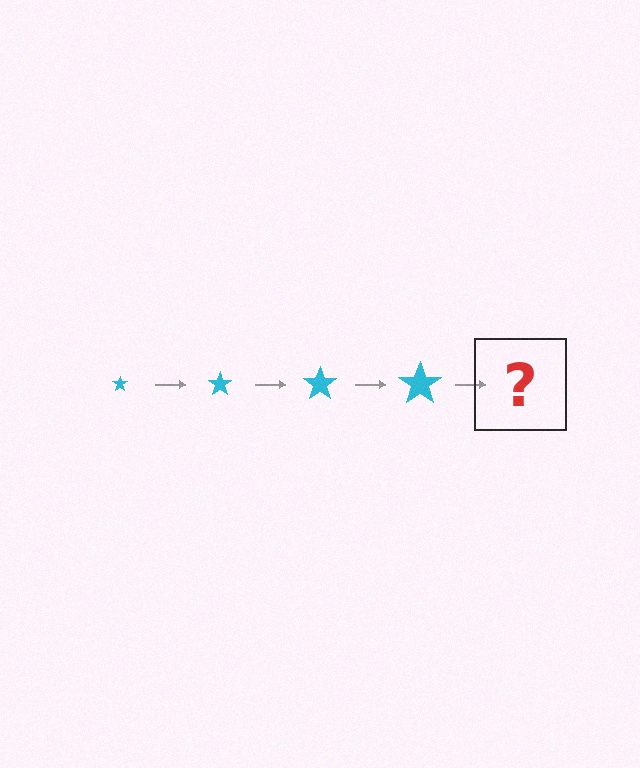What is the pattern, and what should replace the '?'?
The pattern is that the star gets progressively larger each step. The '?' should be a cyan star, larger than the previous one.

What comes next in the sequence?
The next element should be a cyan star, larger than the previous one.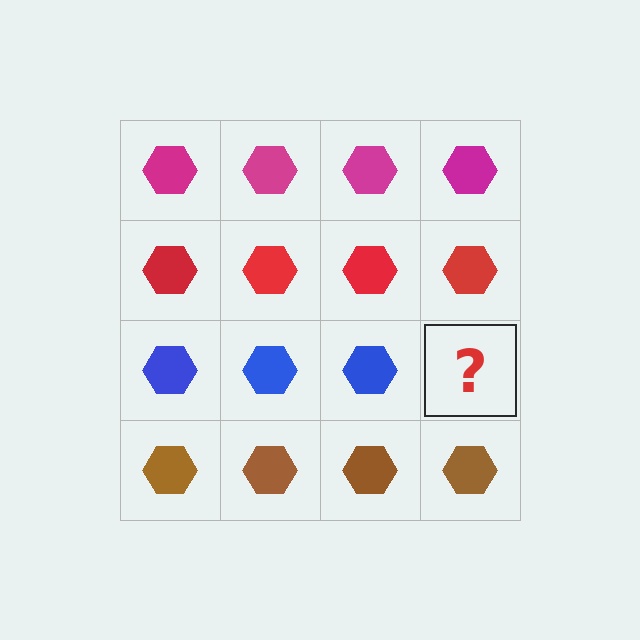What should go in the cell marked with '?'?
The missing cell should contain a blue hexagon.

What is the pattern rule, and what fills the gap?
The rule is that each row has a consistent color. The gap should be filled with a blue hexagon.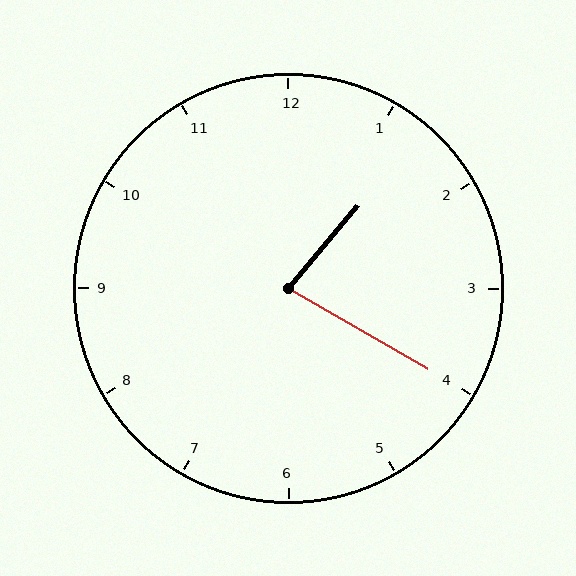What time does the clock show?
1:20.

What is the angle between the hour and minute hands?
Approximately 80 degrees.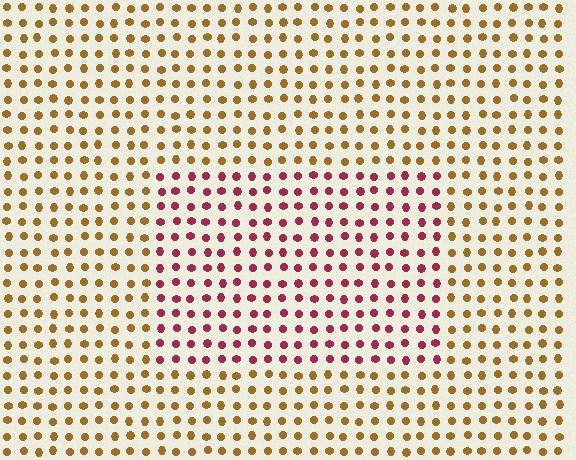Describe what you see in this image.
The image is filled with small brown elements in a uniform arrangement. A rectangle-shaped region is visible where the elements are tinted to a slightly different hue, forming a subtle color boundary.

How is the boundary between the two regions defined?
The boundary is defined purely by a slight shift in hue (about 57 degrees). Spacing, size, and orientation are identical on both sides.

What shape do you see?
I see a rectangle.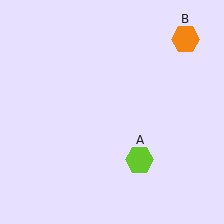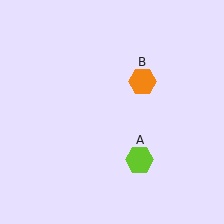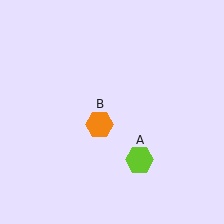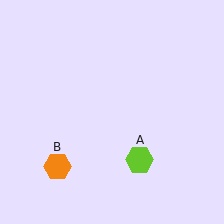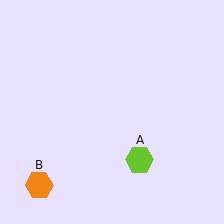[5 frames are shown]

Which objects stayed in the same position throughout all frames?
Lime hexagon (object A) remained stationary.